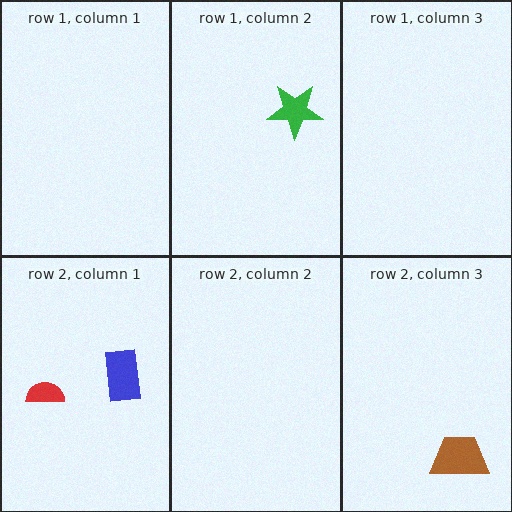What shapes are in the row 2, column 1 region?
The red semicircle, the blue rectangle.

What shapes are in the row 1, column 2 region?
The green star.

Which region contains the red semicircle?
The row 2, column 1 region.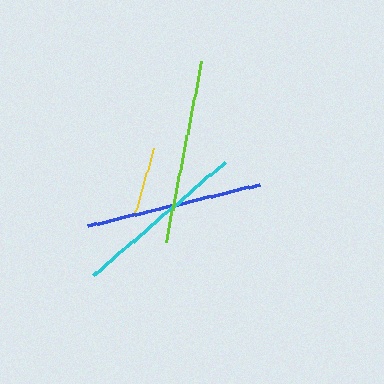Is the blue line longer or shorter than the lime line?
The lime line is longer than the blue line.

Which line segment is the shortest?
The yellow line is the shortest at approximately 67 pixels.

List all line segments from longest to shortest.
From longest to shortest: lime, blue, cyan, yellow.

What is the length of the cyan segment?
The cyan segment is approximately 175 pixels long.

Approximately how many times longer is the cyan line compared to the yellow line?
The cyan line is approximately 2.6 times the length of the yellow line.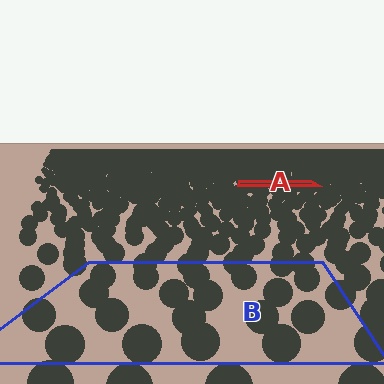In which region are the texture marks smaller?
The texture marks are smaller in region A, because it is farther away.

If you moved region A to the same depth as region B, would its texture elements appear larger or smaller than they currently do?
They would appear larger. At a closer depth, the same texture elements are projected at a bigger on-screen size.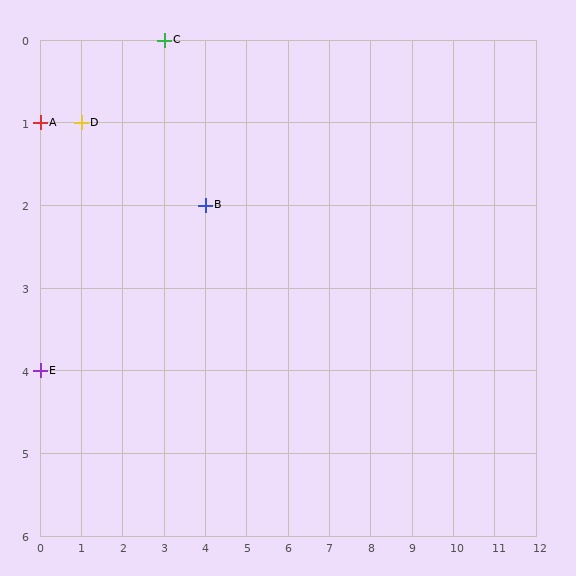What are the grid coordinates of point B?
Point B is at grid coordinates (4, 2).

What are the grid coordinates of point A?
Point A is at grid coordinates (0, 1).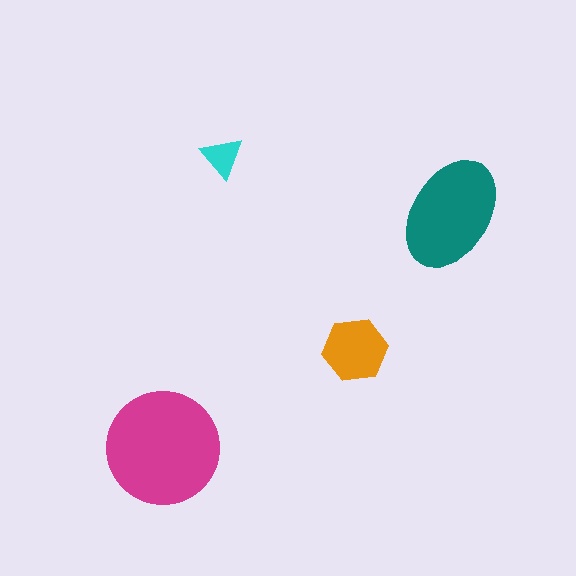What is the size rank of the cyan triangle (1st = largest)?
4th.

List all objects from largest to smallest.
The magenta circle, the teal ellipse, the orange hexagon, the cyan triangle.